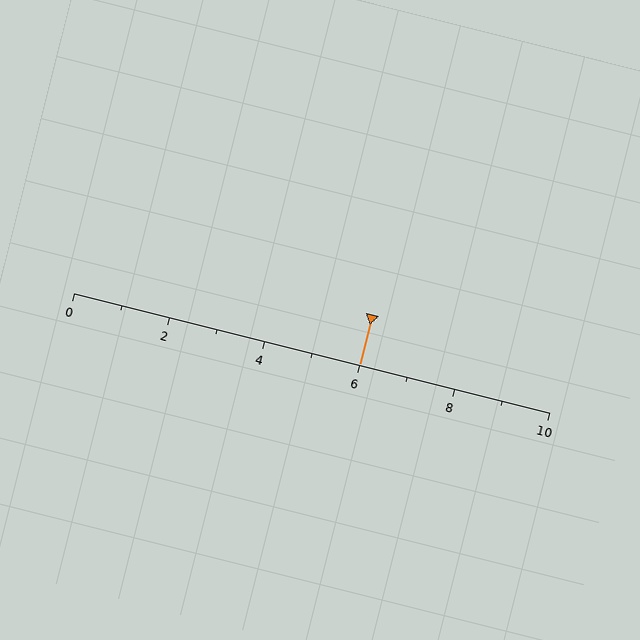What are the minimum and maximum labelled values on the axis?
The axis runs from 0 to 10.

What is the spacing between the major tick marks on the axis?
The major ticks are spaced 2 apart.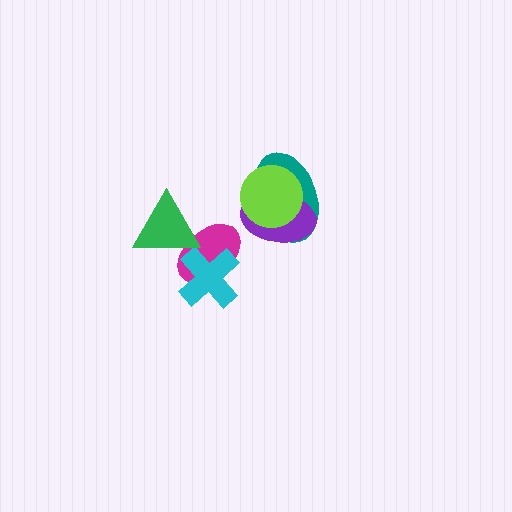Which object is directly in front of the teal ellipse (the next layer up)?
The purple ellipse is directly in front of the teal ellipse.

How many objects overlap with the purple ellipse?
2 objects overlap with the purple ellipse.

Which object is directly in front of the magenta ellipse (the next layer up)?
The cyan cross is directly in front of the magenta ellipse.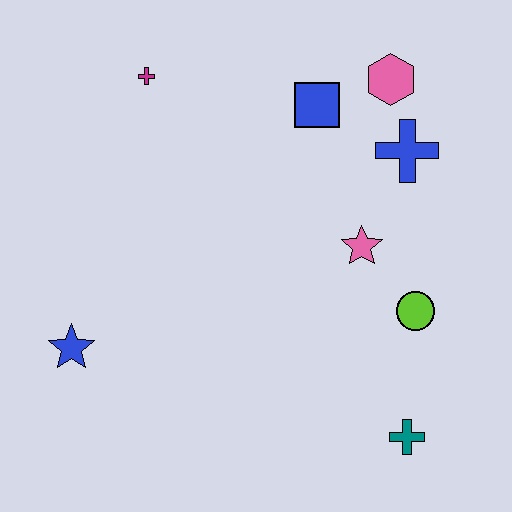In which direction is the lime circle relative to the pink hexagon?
The lime circle is below the pink hexagon.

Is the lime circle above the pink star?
No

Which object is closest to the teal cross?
The lime circle is closest to the teal cross.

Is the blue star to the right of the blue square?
No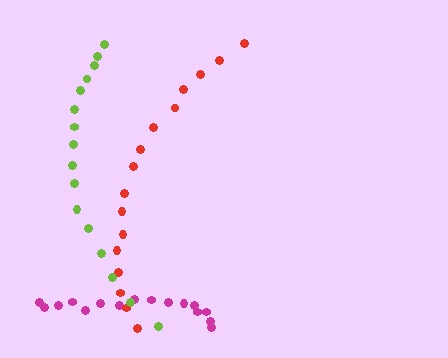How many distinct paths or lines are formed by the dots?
There are 3 distinct paths.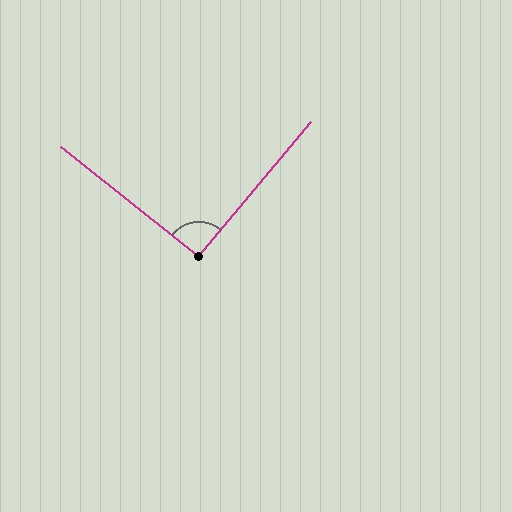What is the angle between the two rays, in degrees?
Approximately 91 degrees.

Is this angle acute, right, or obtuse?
It is approximately a right angle.